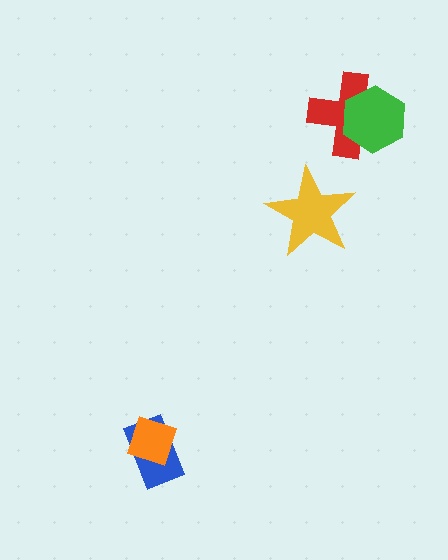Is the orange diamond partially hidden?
No, no other shape covers it.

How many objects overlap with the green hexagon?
1 object overlaps with the green hexagon.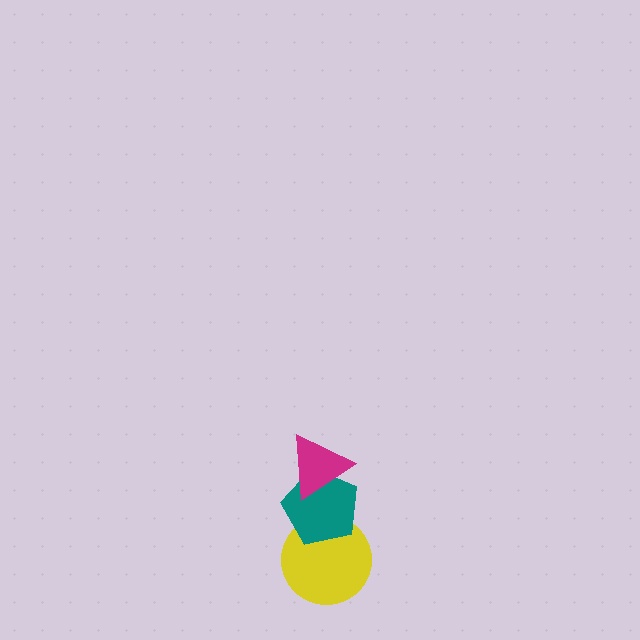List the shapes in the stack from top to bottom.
From top to bottom: the magenta triangle, the teal pentagon, the yellow circle.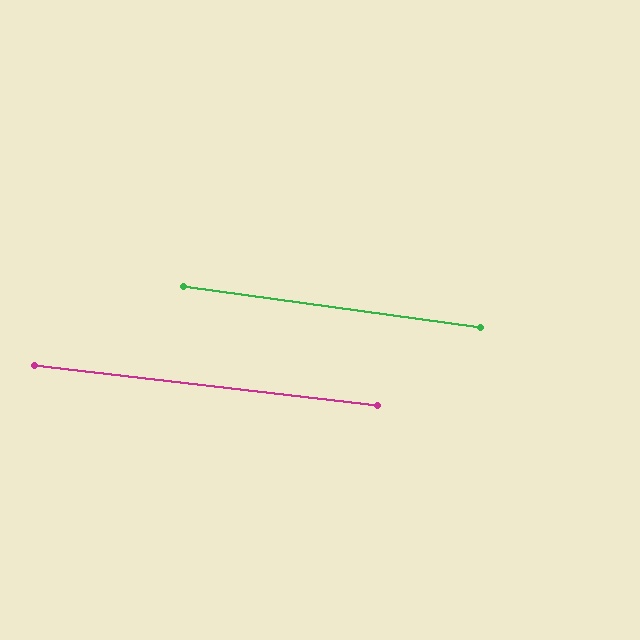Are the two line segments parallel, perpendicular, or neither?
Parallel — their directions differ by only 1.4°.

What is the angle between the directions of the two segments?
Approximately 1 degree.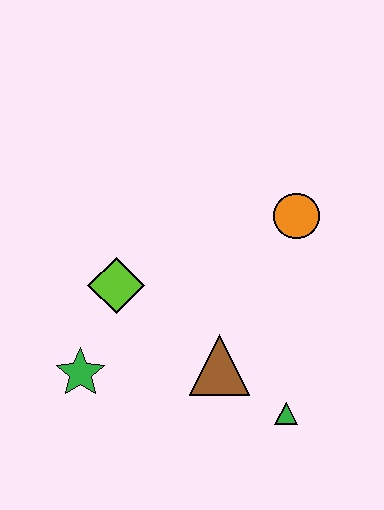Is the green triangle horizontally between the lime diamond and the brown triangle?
No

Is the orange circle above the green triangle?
Yes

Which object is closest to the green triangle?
The brown triangle is closest to the green triangle.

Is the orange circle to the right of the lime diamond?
Yes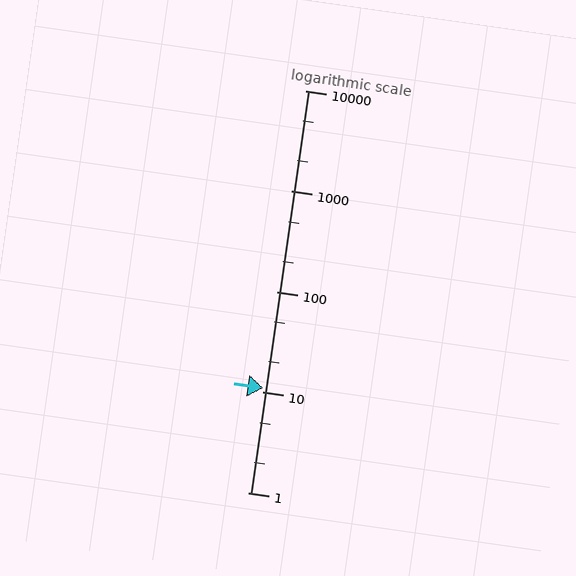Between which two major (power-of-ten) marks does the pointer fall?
The pointer is between 10 and 100.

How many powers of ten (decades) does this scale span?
The scale spans 4 decades, from 1 to 10000.